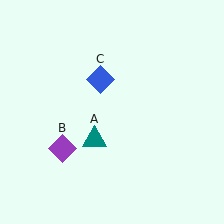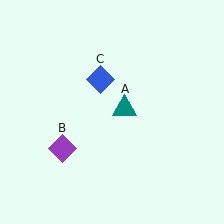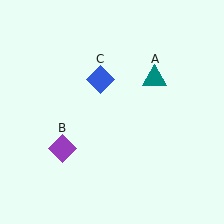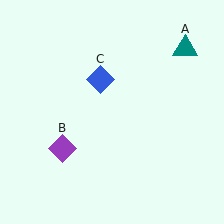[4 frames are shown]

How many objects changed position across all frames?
1 object changed position: teal triangle (object A).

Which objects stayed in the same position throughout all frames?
Purple diamond (object B) and blue diamond (object C) remained stationary.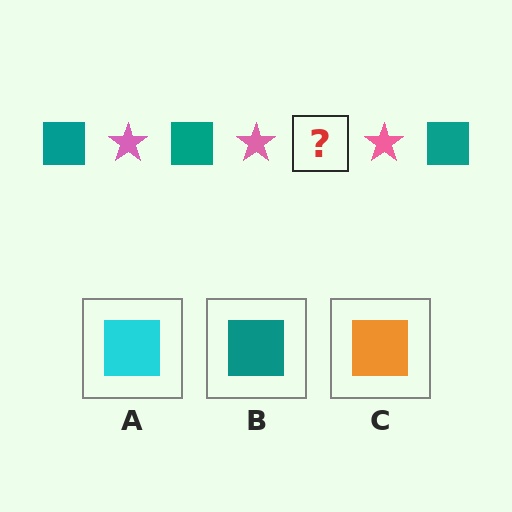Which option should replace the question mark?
Option B.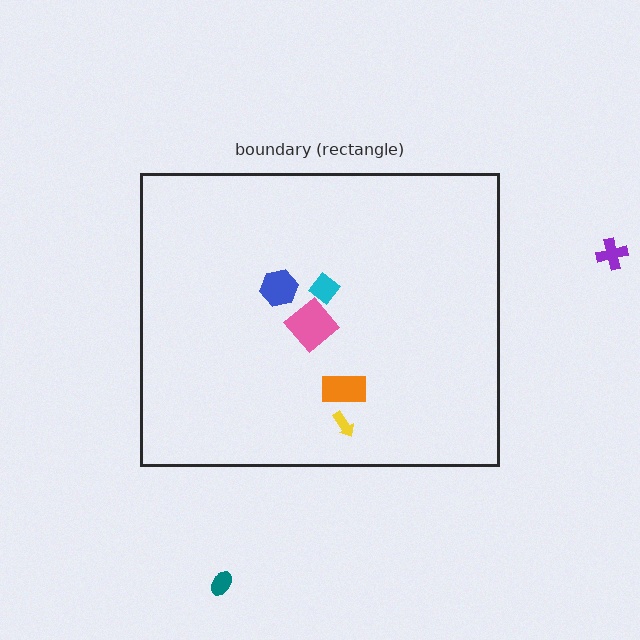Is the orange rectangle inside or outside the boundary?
Inside.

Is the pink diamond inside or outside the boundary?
Inside.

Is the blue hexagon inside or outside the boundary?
Inside.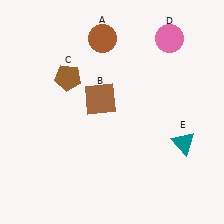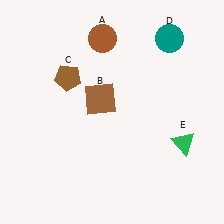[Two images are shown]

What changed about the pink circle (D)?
In Image 1, D is pink. In Image 2, it changed to teal.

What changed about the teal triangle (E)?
In Image 1, E is teal. In Image 2, it changed to green.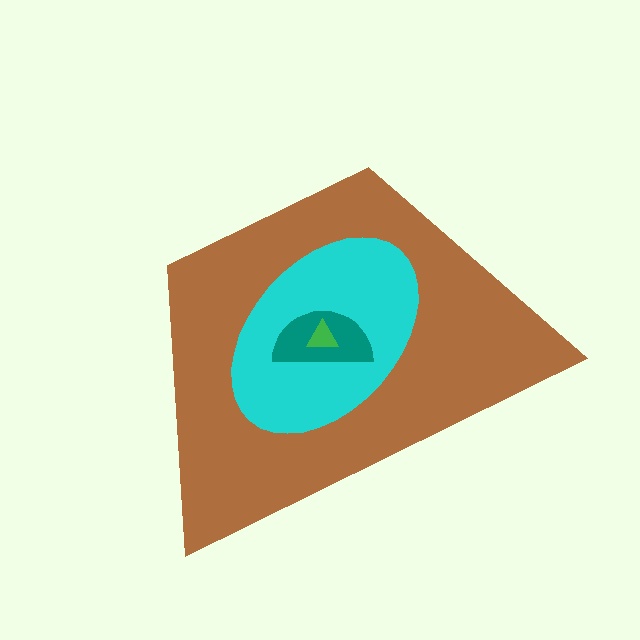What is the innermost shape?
The green triangle.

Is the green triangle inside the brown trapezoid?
Yes.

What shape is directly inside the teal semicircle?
The green triangle.